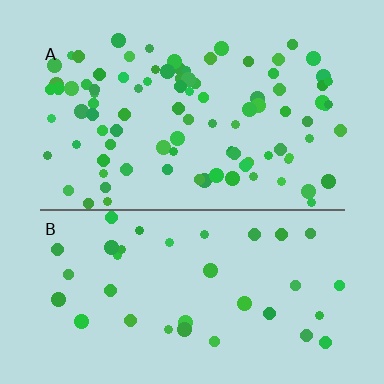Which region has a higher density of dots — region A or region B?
A (the top).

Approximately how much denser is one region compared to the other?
Approximately 2.6× — region A over region B.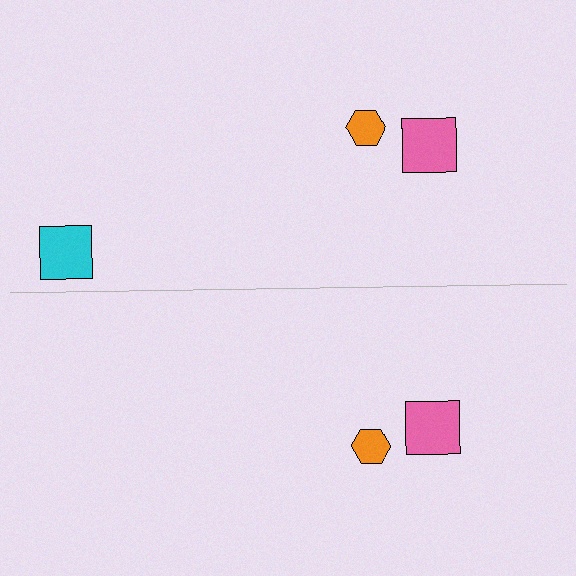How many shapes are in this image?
There are 5 shapes in this image.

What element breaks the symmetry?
A cyan square is missing from the bottom side.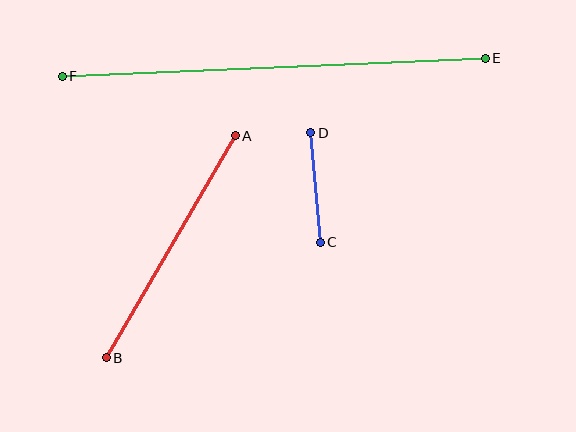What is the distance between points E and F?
The distance is approximately 423 pixels.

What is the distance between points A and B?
The distance is approximately 257 pixels.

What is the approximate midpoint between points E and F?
The midpoint is at approximately (274, 67) pixels.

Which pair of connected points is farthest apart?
Points E and F are farthest apart.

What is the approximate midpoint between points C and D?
The midpoint is at approximately (316, 188) pixels.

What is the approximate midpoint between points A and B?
The midpoint is at approximately (171, 247) pixels.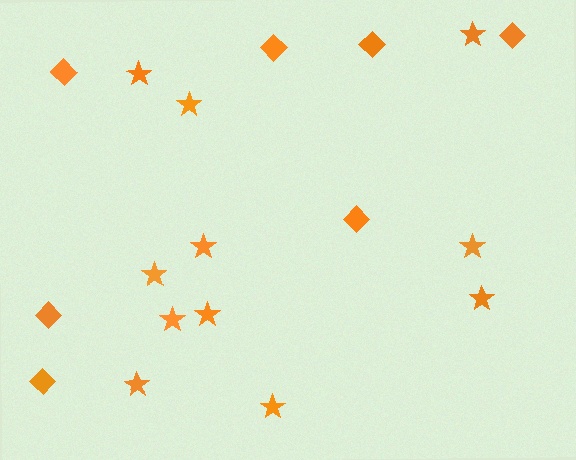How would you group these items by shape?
There are 2 groups: one group of diamonds (7) and one group of stars (11).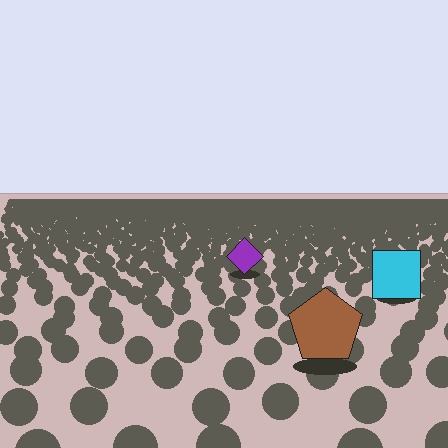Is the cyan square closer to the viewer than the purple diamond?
Yes. The cyan square is closer — you can tell from the texture gradient: the ground texture is coarser near it.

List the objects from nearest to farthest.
From nearest to farthest: the brown pentagon, the cyan square, the purple diamond.